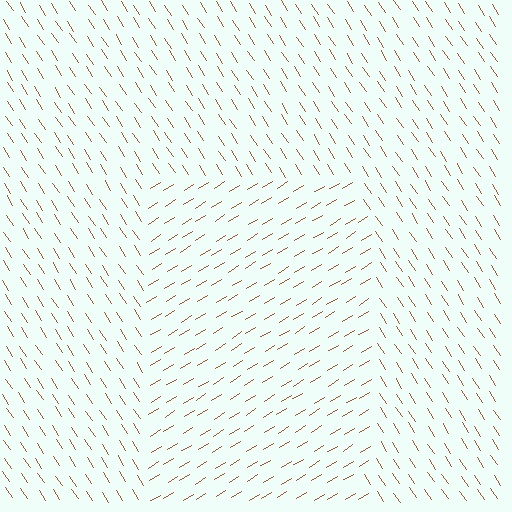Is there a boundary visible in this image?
Yes, there is a texture boundary formed by a change in line orientation.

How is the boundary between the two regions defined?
The boundary is defined purely by a change in line orientation (approximately 89 degrees difference). All lines are the same color and thickness.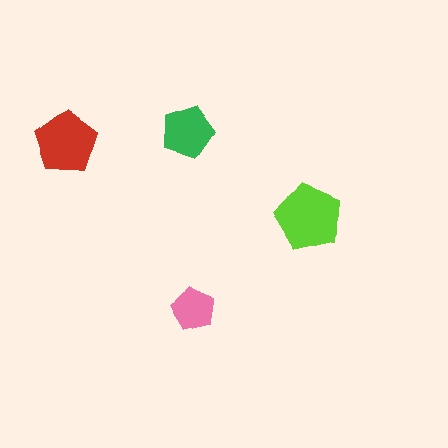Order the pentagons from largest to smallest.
the lime one, the red one, the green one, the pink one.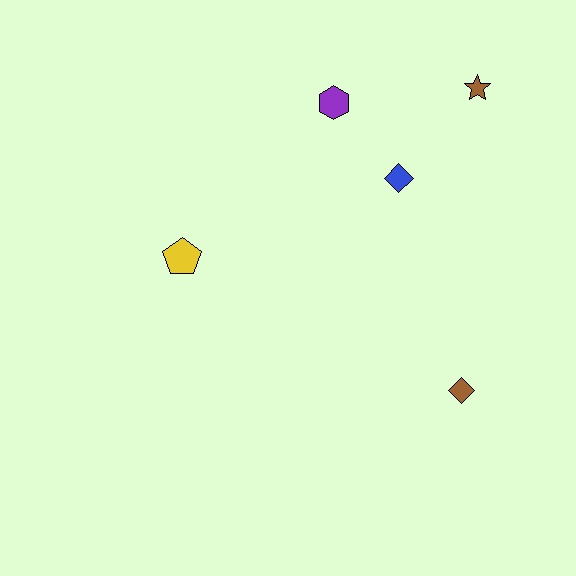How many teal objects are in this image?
There are no teal objects.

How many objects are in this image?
There are 5 objects.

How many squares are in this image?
There are no squares.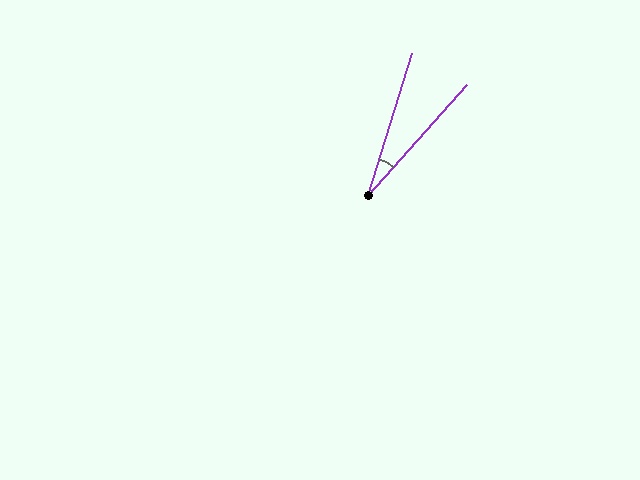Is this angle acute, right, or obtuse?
It is acute.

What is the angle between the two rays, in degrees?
Approximately 25 degrees.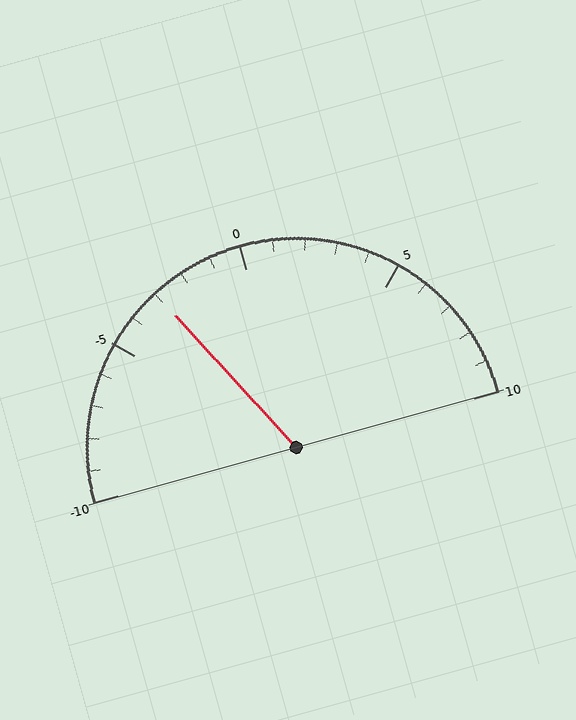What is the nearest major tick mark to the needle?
The nearest major tick mark is -5.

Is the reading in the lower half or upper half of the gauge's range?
The reading is in the lower half of the range (-10 to 10).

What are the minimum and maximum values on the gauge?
The gauge ranges from -10 to 10.